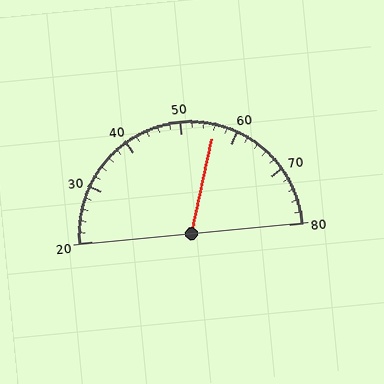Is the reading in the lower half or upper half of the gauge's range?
The reading is in the upper half of the range (20 to 80).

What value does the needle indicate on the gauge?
The needle indicates approximately 56.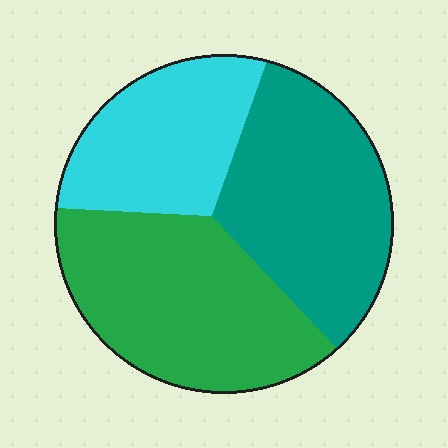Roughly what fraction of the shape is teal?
Teal covers 36% of the shape.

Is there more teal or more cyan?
Teal.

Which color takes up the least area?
Cyan, at roughly 25%.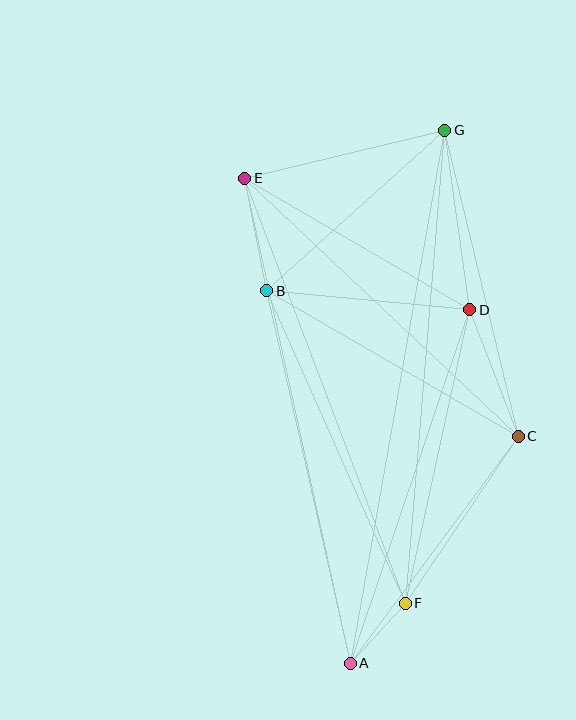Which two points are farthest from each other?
Points A and G are farthest from each other.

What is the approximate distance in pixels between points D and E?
The distance between D and E is approximately 261 pixels.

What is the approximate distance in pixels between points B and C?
The distance between B and C is approximately 290 pixels.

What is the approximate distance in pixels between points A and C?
The distance between A and C is approximately 282 pixels.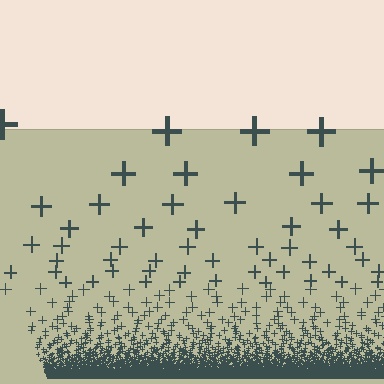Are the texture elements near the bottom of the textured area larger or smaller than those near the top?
Smaller. The gradient is inverted — elements near the bottom are smaller and denser.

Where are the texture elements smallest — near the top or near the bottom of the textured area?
Near the bottom.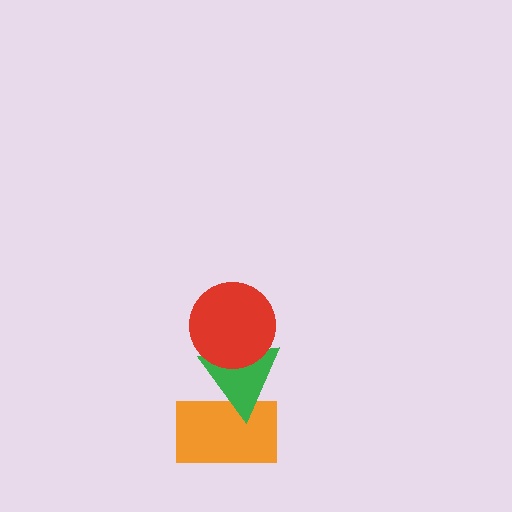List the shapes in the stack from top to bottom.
From top to bottom: the red circle, the green triangle, the orange rectangle.